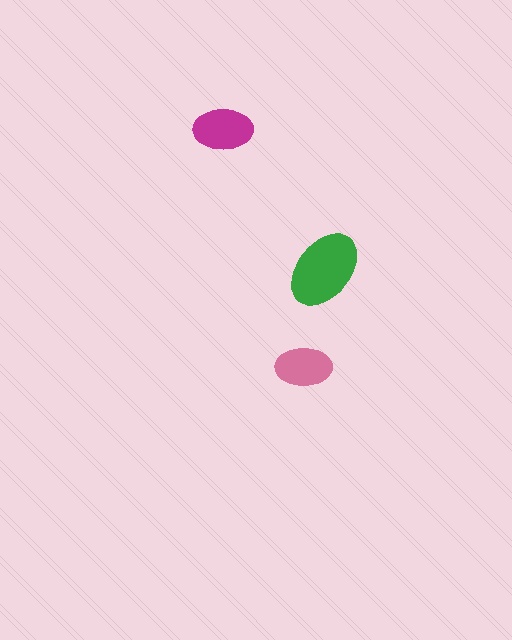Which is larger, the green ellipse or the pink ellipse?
The green one.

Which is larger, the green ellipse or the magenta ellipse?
The green one.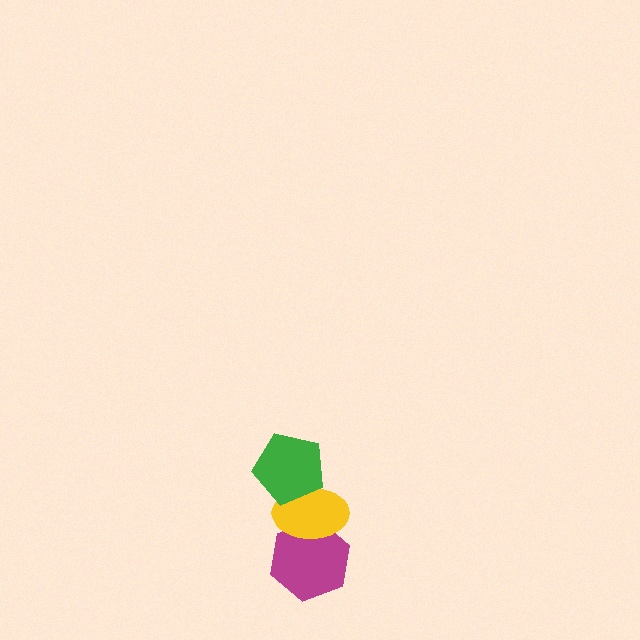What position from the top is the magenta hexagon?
The magenta hexagon is 3rd from the top.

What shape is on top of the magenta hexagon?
The yellow ellipse is on top of the magenta hexagon.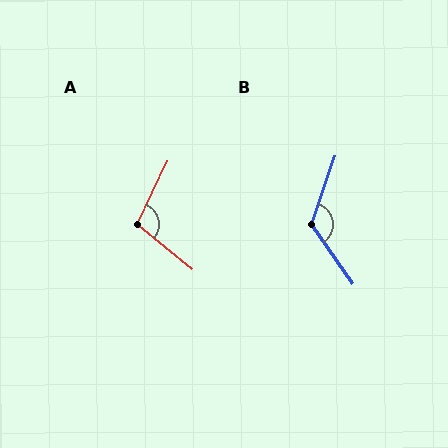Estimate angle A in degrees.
Approximately 103 degrees.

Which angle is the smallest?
A, at approximately 103 degrees.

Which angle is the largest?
B, at approximately 127 degrees.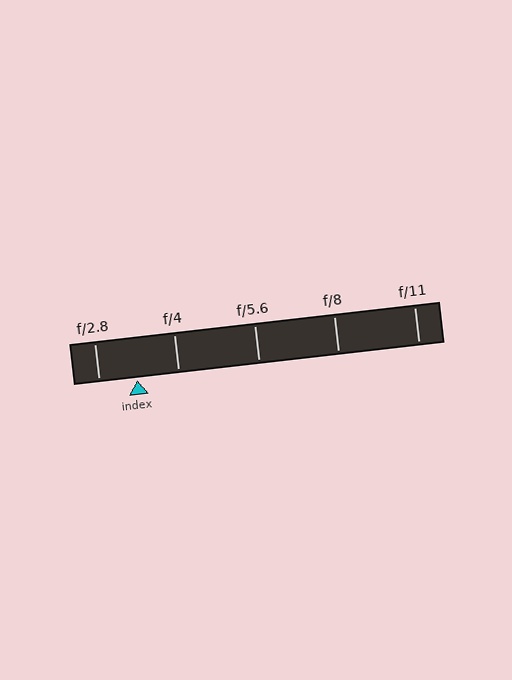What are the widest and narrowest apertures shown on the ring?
The widest aperture shown is f/2.8 and the narrowest is f/11.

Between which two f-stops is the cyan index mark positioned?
The index mark is between f/2.8 and f/4.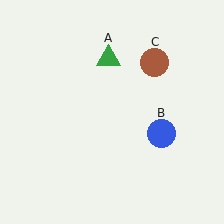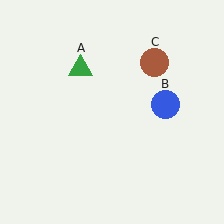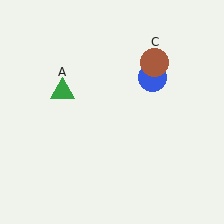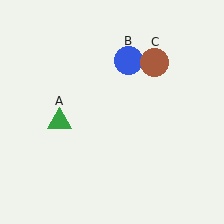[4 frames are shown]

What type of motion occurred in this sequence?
The green triangle (object A), blue circle (object B) rotated counterclockwise around the center of the scene.